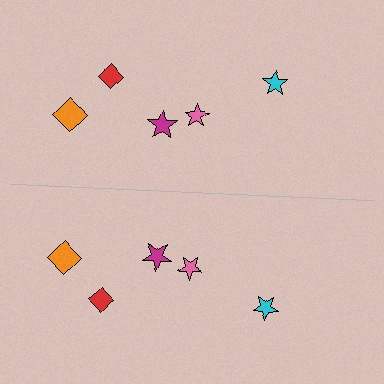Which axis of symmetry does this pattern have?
The pattern has a horizontal axis of symmetry running through the center of the image.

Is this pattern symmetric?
Yes, this pattern has bilateral (reflection) symmetry.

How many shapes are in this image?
There are 10 shapes in this image.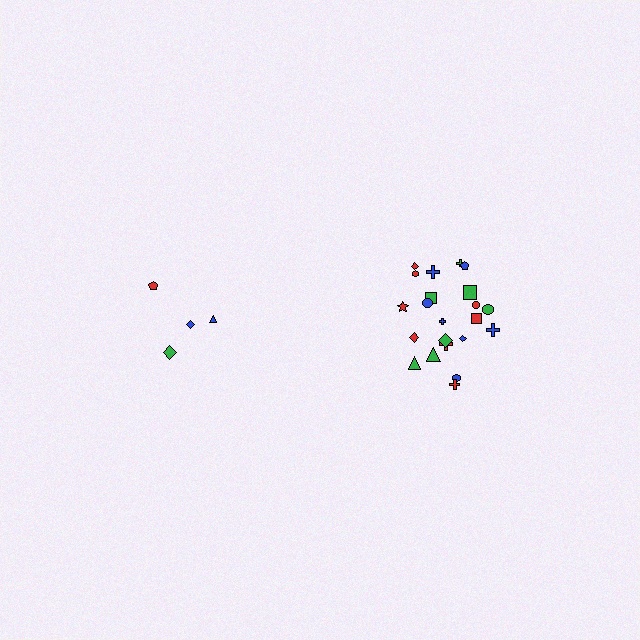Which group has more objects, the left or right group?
The right group.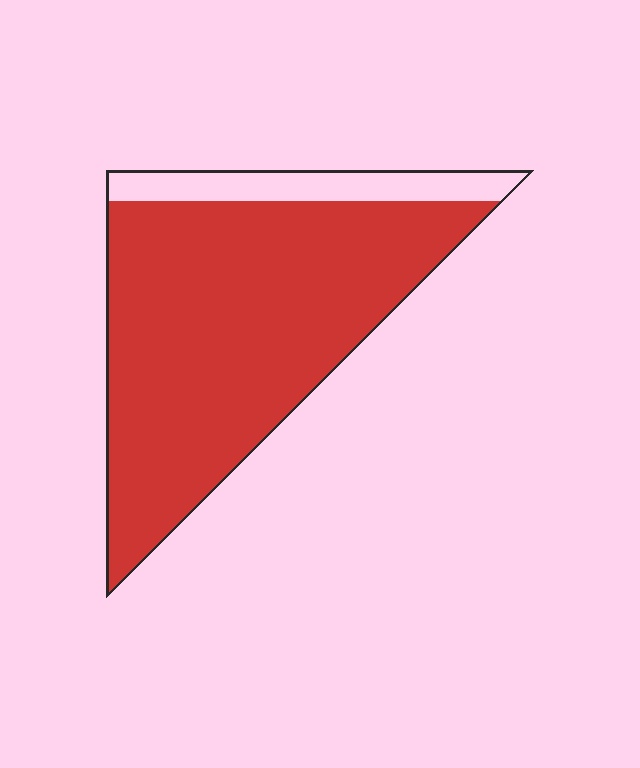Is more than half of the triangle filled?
Yes.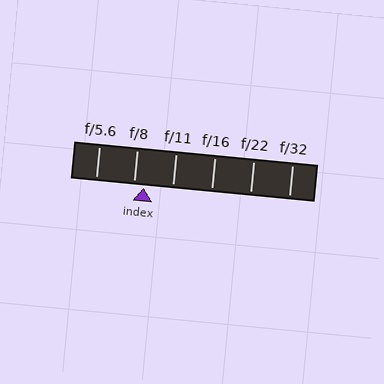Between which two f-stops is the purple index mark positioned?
The index mark is between f/8 and f/11.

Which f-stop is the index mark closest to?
The index mark is closest to f/8.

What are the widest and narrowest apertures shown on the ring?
The widest aperture shown is f/5.6 and the narrowest is f/32.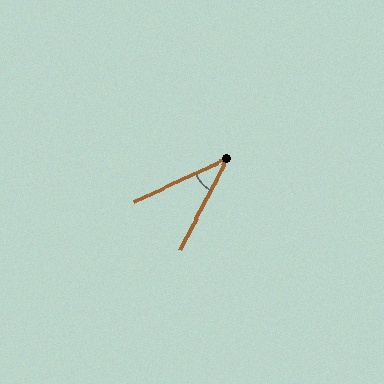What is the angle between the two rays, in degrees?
Approximately 38 degrees.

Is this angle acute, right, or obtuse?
It is acute.